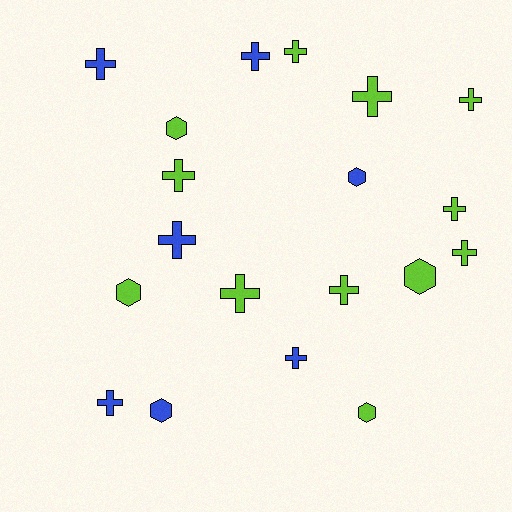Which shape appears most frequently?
Cross, with 13 objects.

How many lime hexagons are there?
There are 4 lime hexagons.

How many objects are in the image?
There are 19 objects.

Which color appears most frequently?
Lime, with 12 objects.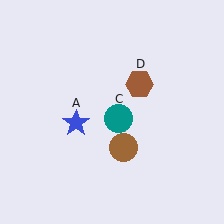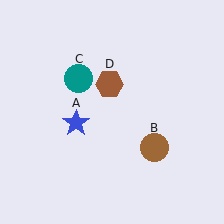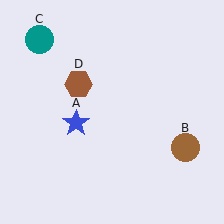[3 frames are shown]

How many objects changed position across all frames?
3 objects changed position: brown circle (object B), teal circle (object C), brown hexagon (object D).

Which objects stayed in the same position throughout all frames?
Blue star (object A) remained stationary.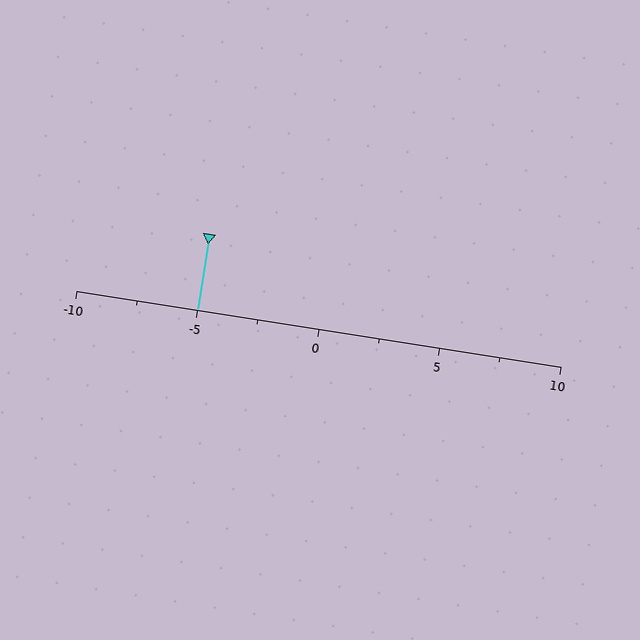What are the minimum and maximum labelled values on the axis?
The axis runs from -10 to 10.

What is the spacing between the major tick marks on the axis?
The major ticks are spaced 5 apart.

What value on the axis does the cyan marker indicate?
The marker indicates approximately -5.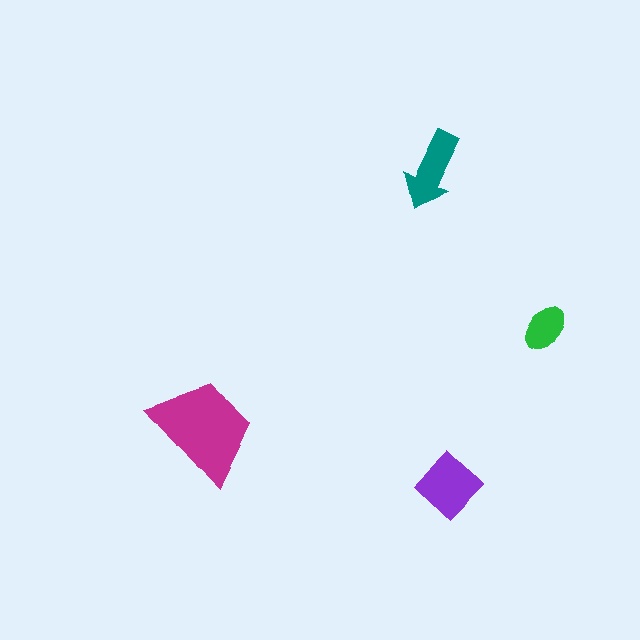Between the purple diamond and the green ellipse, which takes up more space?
The purple diamond.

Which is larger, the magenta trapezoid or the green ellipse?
The magenta trapezoid.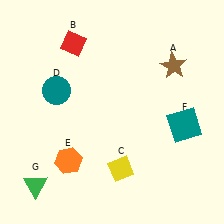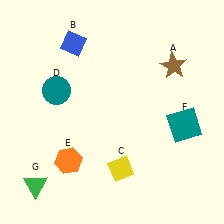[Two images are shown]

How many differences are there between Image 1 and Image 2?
There is 1 difference between the two images.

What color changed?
The diamond (B) changed from red in Image 1 to blue in Image 2.